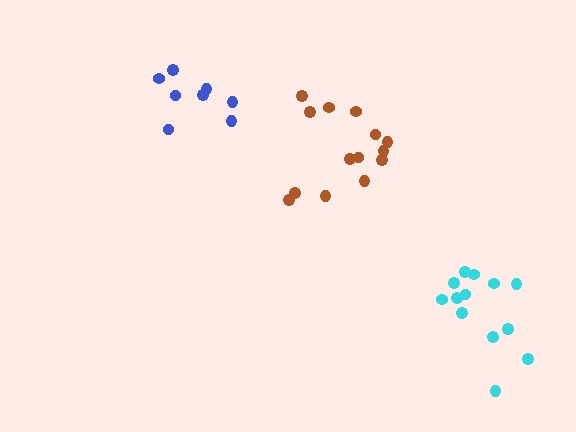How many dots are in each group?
Group 1: 8 dots, Group 2: 14 dots, Group 3: 13 dots (35 total).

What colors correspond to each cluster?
The clusters are colored: blue, brown, cyan.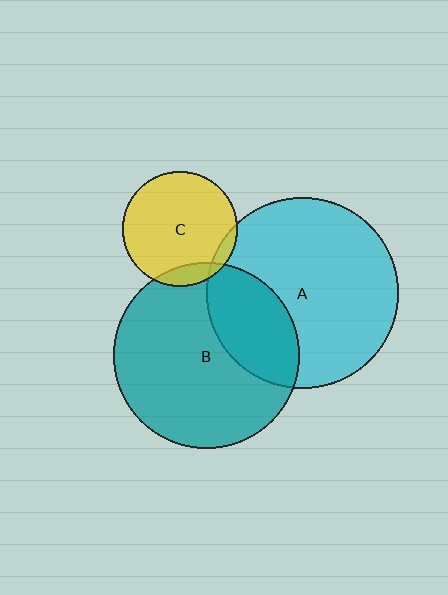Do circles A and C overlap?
Yes.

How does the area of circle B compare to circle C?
Approximately 2.6 times.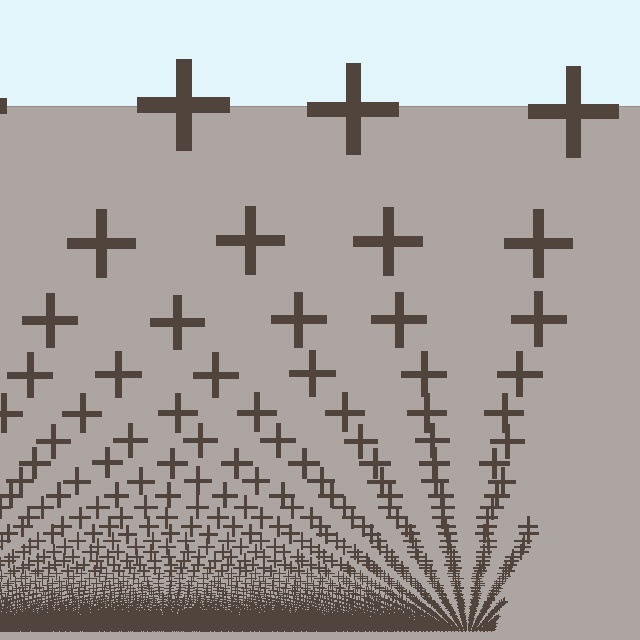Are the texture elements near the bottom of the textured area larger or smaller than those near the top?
Smaller. The gradient is inverted — elements near the bottom are smaller and denser.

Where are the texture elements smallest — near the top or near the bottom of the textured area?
Near the bottom.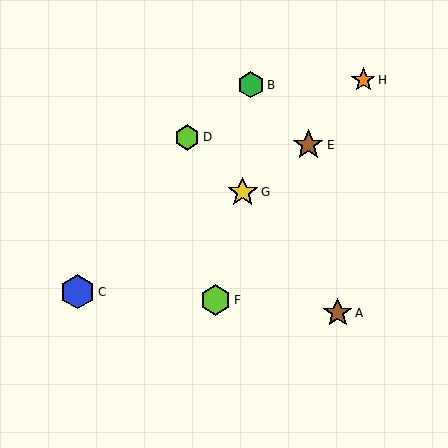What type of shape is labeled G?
Shape G is a yellow star.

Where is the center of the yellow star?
The center of the yellow star is at (243, 192).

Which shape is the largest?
The blue hexagon (labeled C) is the largest.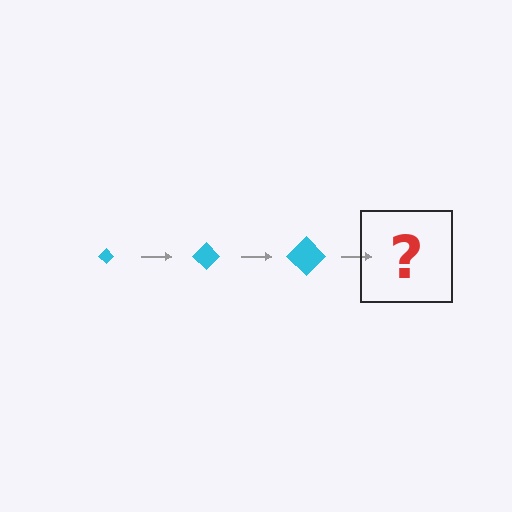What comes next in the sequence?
The next element should be a cyan diamond, larger than the previous one.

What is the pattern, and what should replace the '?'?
The pattern is that the diamond gets progressively larger each step. The '?' should be a cyan diamond, larger than the previous one.